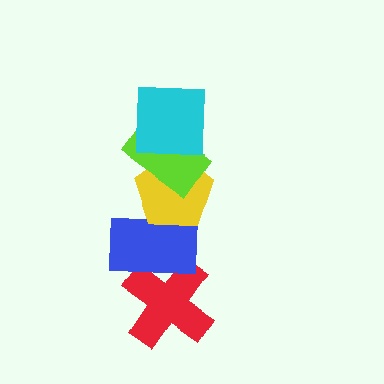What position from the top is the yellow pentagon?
The yellow pentagon is 3rd from the top.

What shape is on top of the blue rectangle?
The yellow pentagon is on top of the blue rectangle.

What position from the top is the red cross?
The red cross is 5th from the top.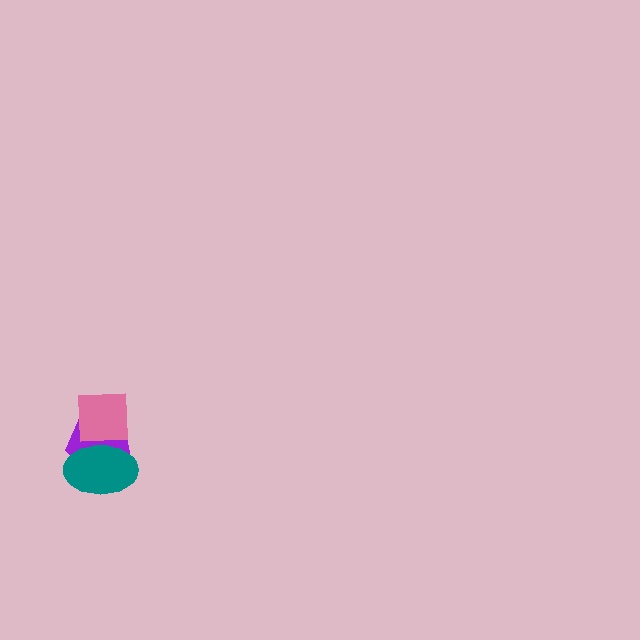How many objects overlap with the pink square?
2 objects overlap with the pink square.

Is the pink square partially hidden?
No, no other shape covers it.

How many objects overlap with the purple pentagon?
2 objects overlap with the purple pentagon.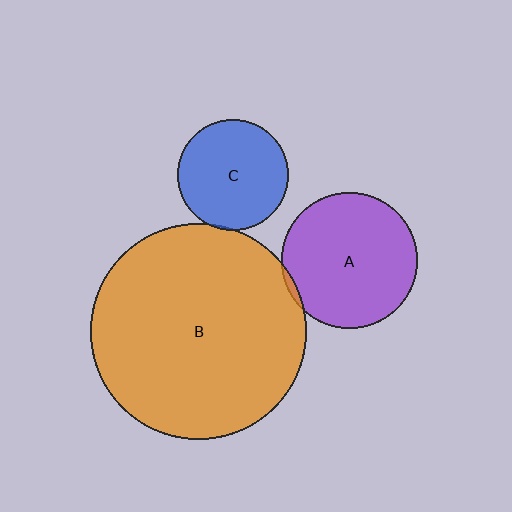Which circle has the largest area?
Circle B (orange).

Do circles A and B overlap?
Yes.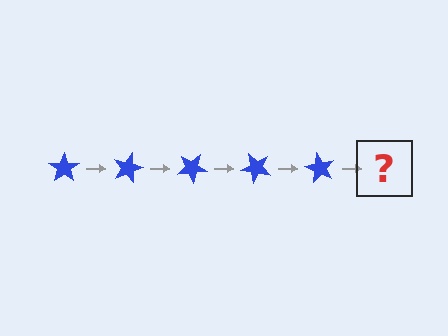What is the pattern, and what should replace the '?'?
The pattern is that the star rotates 15 degrees each step. The '?' should be a blue star rotated 75 degrees.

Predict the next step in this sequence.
The next step is a blue star rotated 75 degrees.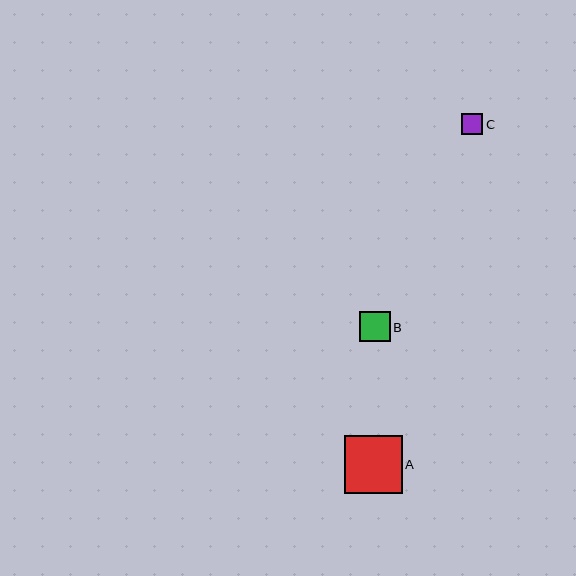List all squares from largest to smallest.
From largest to smallest: A, B, C.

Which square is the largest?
Square A is the largest with a size of approximately 58 pixels.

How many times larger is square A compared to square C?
Square A is approximately 2.7 times the size of square C.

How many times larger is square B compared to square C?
Square B is approximately 1.4 times the size of square C.